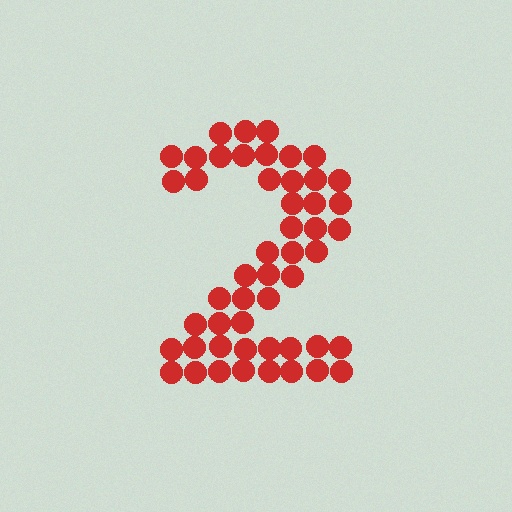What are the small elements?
The small elements are circles.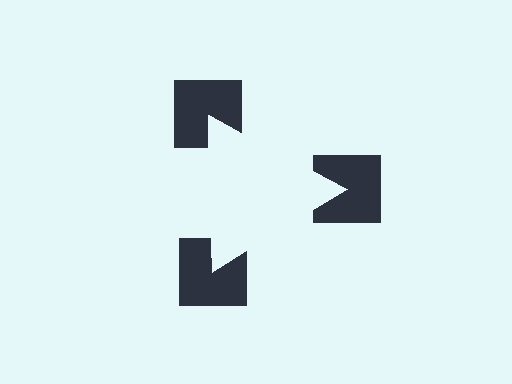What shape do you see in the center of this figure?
An illusory triangle — its edges are inferred from the aligned wedge cuts in the notched squares, not physically drawn.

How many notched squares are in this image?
There are 3 — one at each vertex of the illusory triangle.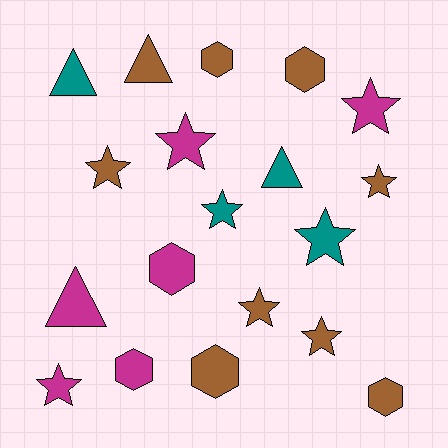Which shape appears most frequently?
Star, with 9 objects.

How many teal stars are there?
There are 2 teal stars.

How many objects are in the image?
There are 19 objects.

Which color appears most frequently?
Brown, with 9 objects.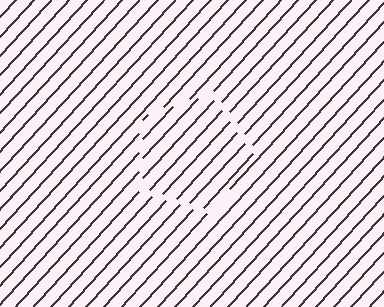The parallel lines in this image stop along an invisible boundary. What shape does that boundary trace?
An illusory pentagon. The interior of the shape contains the same grating, shifted by half a period — the contour is defined by the phase discontinuity where line-ends from the inner and outer gratings abut.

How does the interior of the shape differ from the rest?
The interior of the shape contains the same grating, shifted by half a period — the contour is defined by the phase discontinuity where line-ends from the inner and outer gratings abut.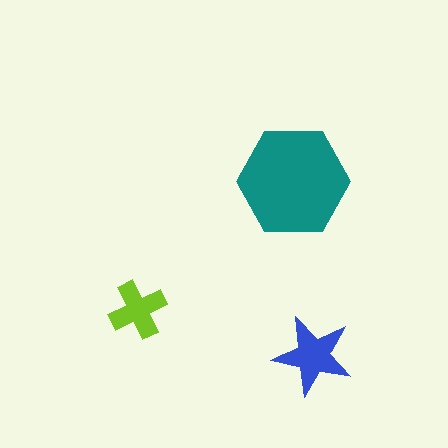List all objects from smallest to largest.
The lime cross, the blue star, the teal hexagon.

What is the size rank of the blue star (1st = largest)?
2nd.